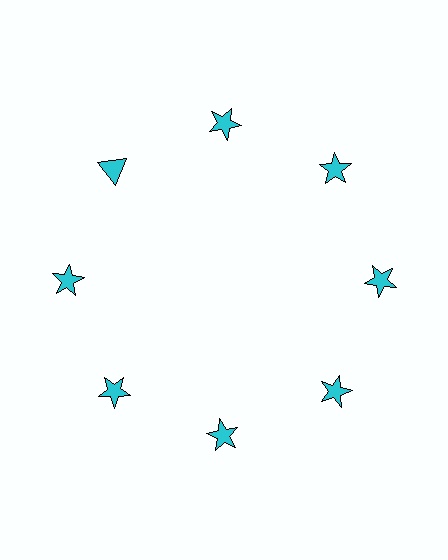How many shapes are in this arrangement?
There are 8 shapes arranged in a ring pattern.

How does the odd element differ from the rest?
It has a different shape: triangle instead of star.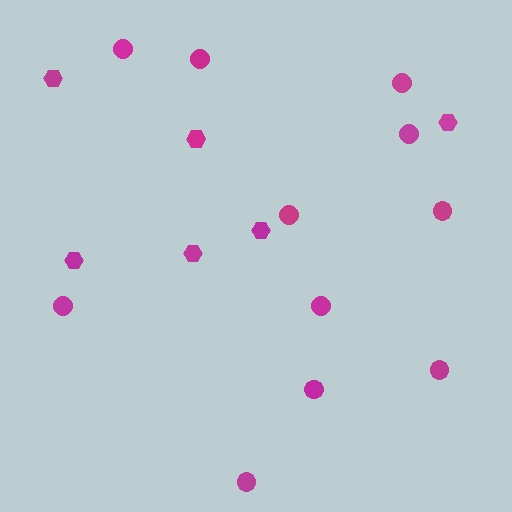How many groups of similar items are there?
There are 2 groups: one group of hexagons (6) and one group of circles (11).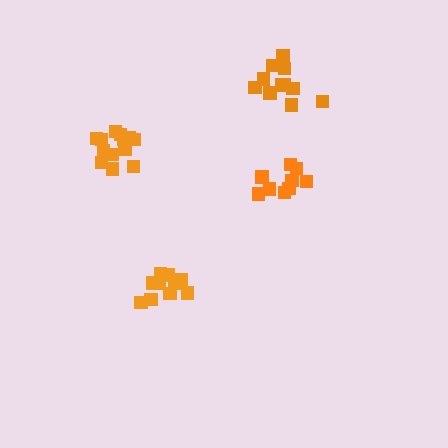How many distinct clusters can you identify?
There are 4 distinct clusters.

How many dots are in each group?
Group 1: 11 dots, Group 2: 11 dots, Group 3: 13 dots, Group 4: 9 dots (44 total).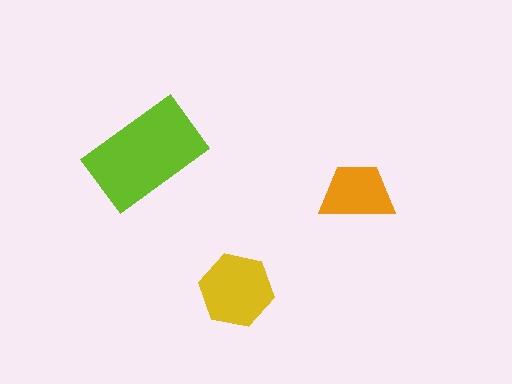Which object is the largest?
The lime rectangle.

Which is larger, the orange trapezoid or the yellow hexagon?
The yellow hexagon.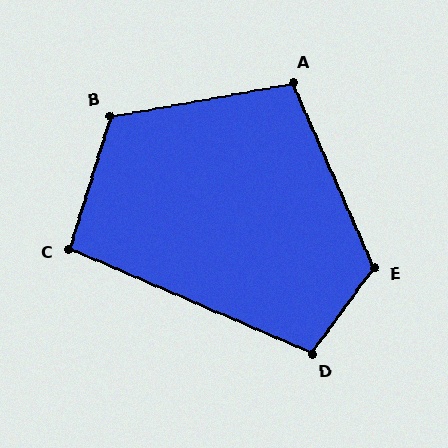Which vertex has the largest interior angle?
E, at approximately 120 degrees.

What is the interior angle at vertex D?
Approximately 103 degrees (obtuse).